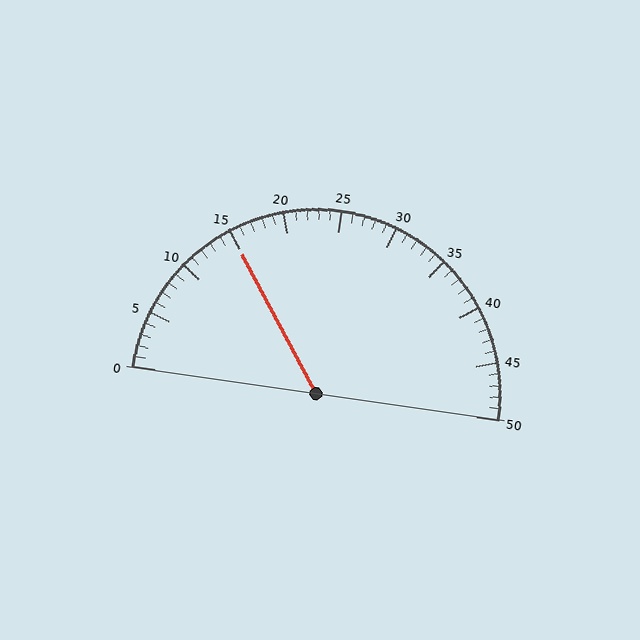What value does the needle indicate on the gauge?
The needle indicates approximately 15.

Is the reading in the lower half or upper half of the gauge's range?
The reading is in the lower half of the range (0 to 50).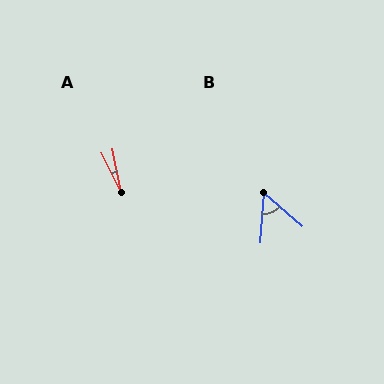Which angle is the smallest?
A, at approximately 15 degrees.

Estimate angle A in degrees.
Approximately 15 degrees.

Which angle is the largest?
B, at approximately 53 degrees.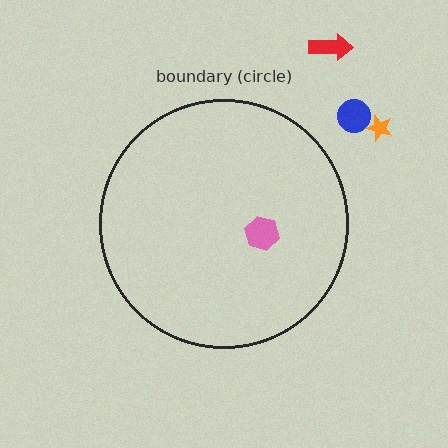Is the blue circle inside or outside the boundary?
Outside.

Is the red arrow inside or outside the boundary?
Outside.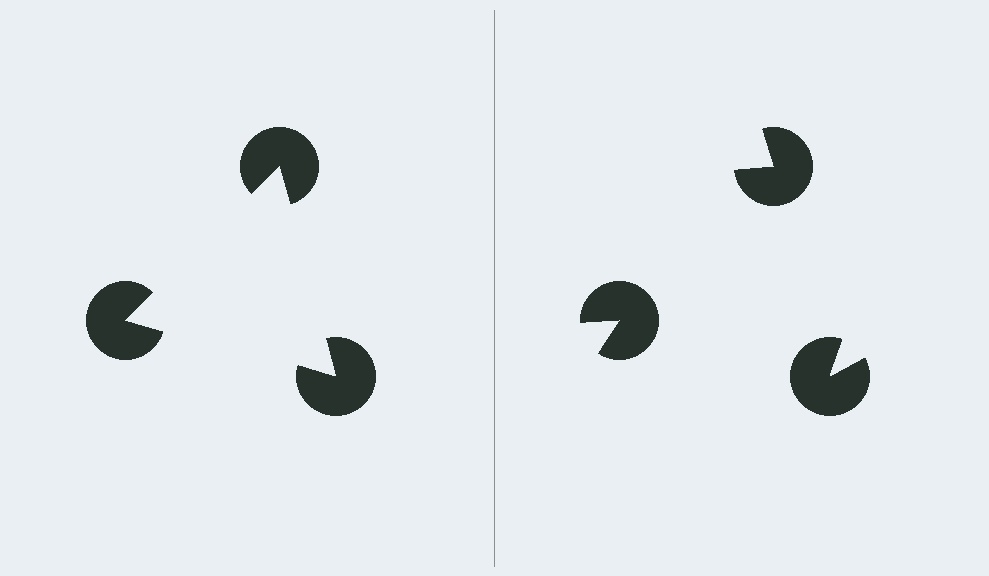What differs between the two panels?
The pac-man discs are positioned identically on both sides; only the wedge orientations differ. On the left they align to a triangle; on the right they are misaligned.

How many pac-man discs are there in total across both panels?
6 — 3 on each side.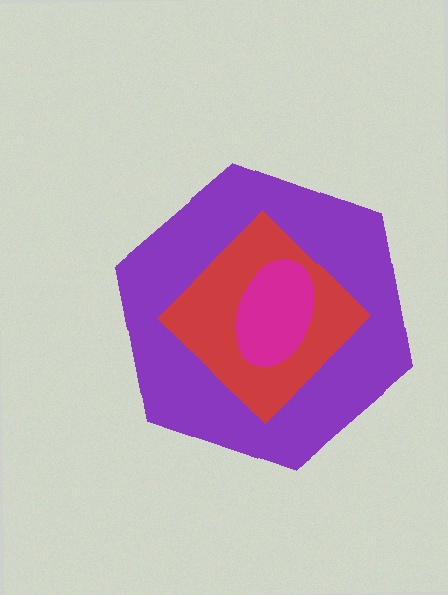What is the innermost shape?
The magenta ellipse.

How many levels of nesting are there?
3.